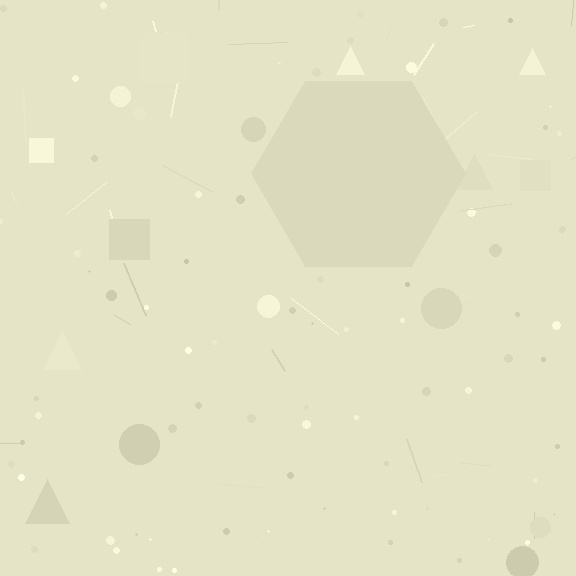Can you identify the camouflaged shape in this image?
The camouflaged shape is a hexagon.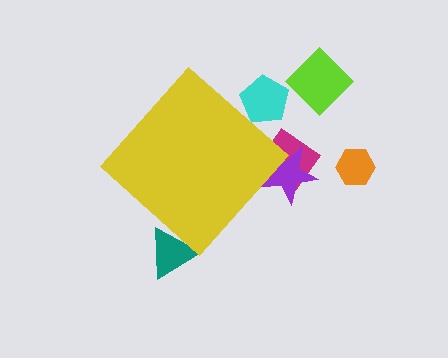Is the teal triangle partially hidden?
Yes, the teal triangle is partially hidden behind the yellow diamond.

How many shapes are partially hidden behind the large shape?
4 shapes are partially hidden.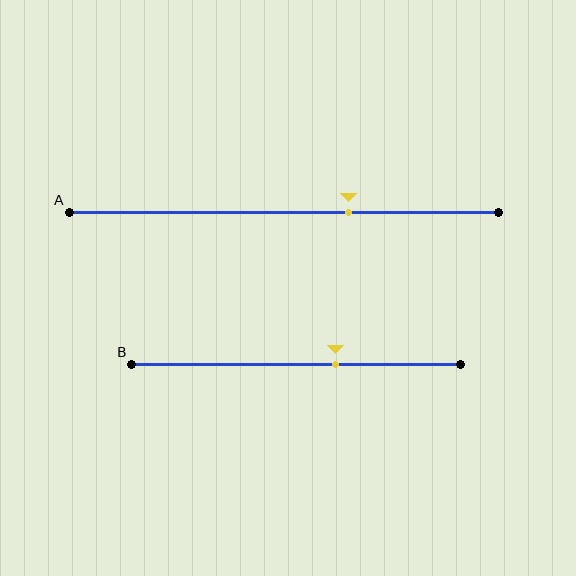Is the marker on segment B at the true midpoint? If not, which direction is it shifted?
No, the marker on segment B is shifted to the right by about 12% of the segment length.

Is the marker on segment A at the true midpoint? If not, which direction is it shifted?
No, the marker on segment A is shifted to the right by about 15% of the segment length.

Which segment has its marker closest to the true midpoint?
Segment B has its marker closest to the true midpoint.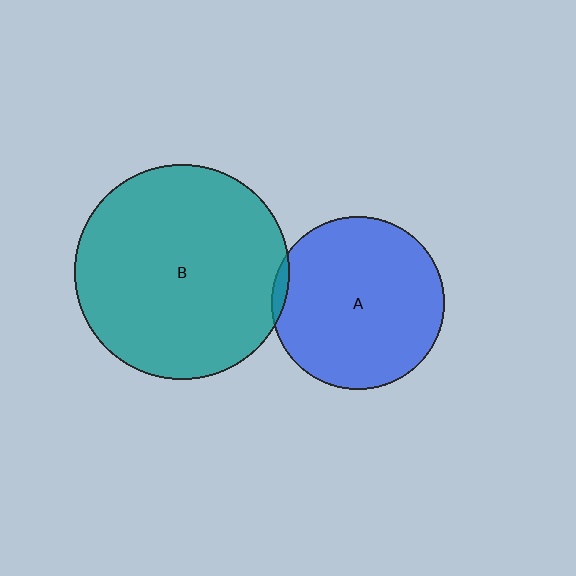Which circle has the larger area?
Circle B (teal).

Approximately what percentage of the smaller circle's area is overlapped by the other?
Approximately 5%.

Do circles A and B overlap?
Yes.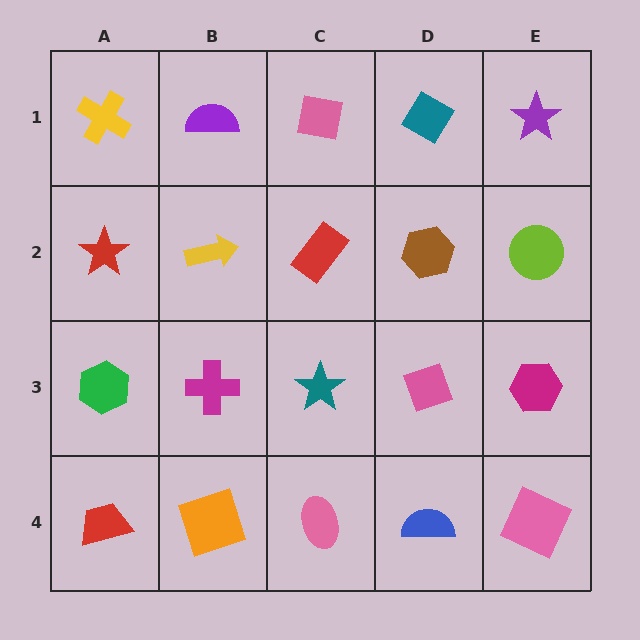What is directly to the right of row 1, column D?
A purple star.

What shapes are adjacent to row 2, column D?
A teal diamond (row 1, column D), a pink diamond (row 3, column D), a red rectangle (row 2, column C), a lime circle (row 2, column E).